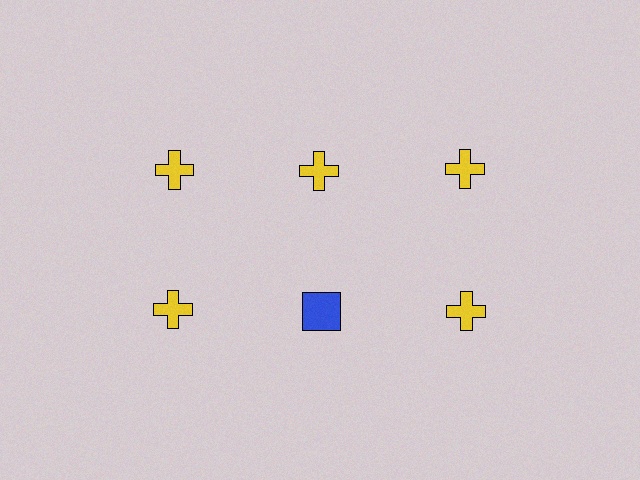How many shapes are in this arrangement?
There are 6 shapes arranged in a grid pattern.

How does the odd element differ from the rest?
It differs in both color (blue instead of yellow) and shape (square instead of cross).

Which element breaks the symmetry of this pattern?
The blue square in the second row, second from left column breaks the symmetry. All other shapes are yellow crosses.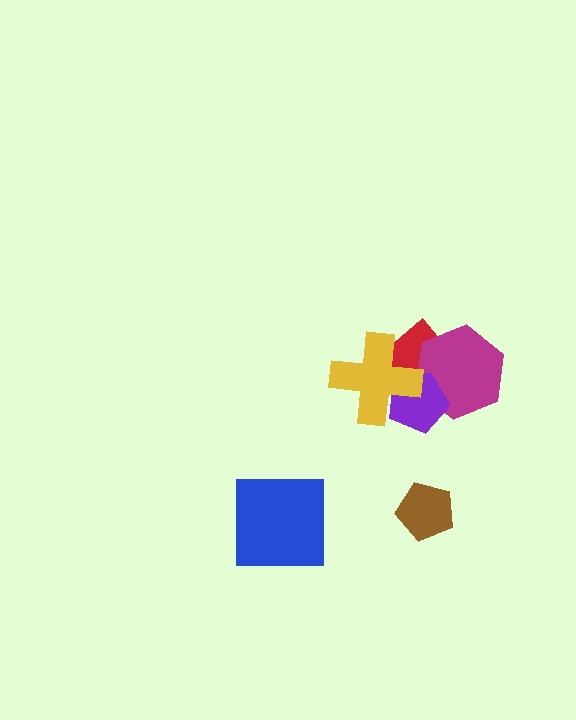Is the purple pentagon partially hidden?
Yes, it is partially covered by another shape.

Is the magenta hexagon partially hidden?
Yes, it is partially covered by another shape.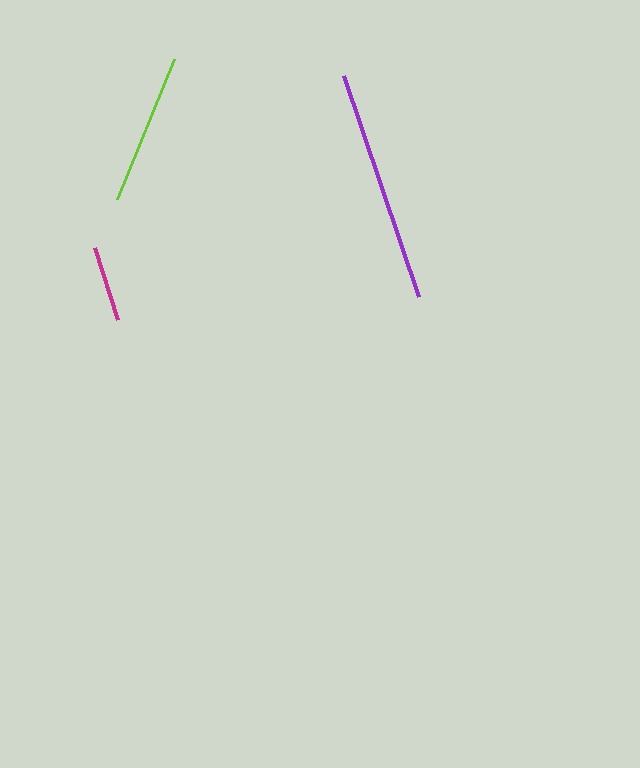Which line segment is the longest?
The purple line is the longest at approximately 233 pixels.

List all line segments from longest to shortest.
From longest to shortest: purple, lime, magenta.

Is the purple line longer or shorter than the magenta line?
The purple line is longer than the magenta line.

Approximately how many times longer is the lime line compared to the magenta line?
The lime line is approximately 2.0 times the length of the magenta line.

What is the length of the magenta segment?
The magenta segment is approximately 76 pixels long.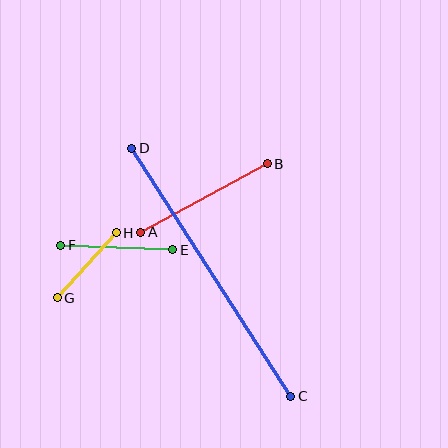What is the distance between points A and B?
The distance is approximately 144 pixels.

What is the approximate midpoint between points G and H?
The midpoint is at approximately (87, 265) pixels.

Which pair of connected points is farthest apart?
Points C and D are farthest apart.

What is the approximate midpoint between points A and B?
The midpoint is at approximately (204, 198) pixels.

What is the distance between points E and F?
The distance is approximately 113 pixels.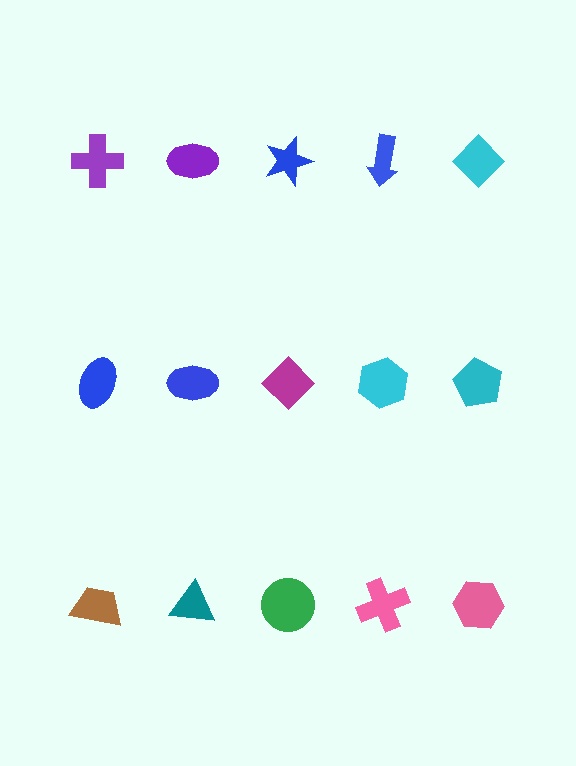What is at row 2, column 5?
A cyan pentagon.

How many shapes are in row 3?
5 shapes.